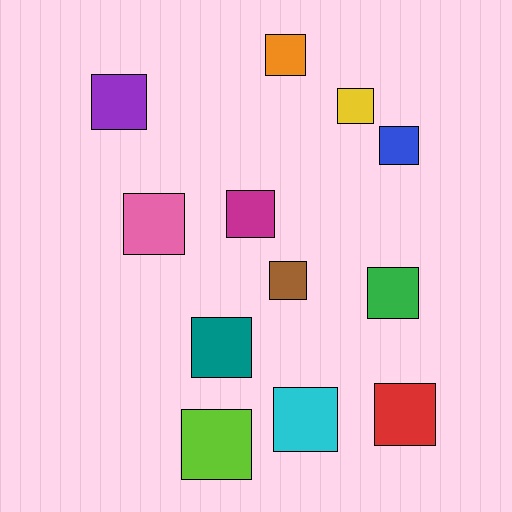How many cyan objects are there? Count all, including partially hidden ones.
There is 1 cyan object.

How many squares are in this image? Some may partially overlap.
There are 12 squares.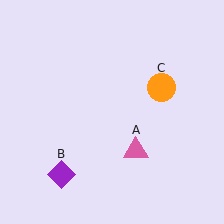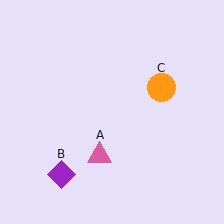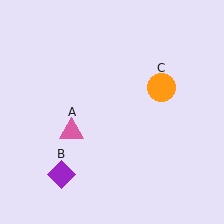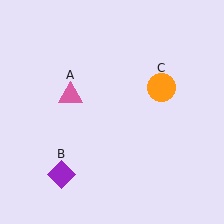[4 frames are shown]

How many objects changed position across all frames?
1 object changed position: pink triangle (object A).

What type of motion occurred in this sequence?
The pink triangle (object A) rotated clockwise around the center of the scene.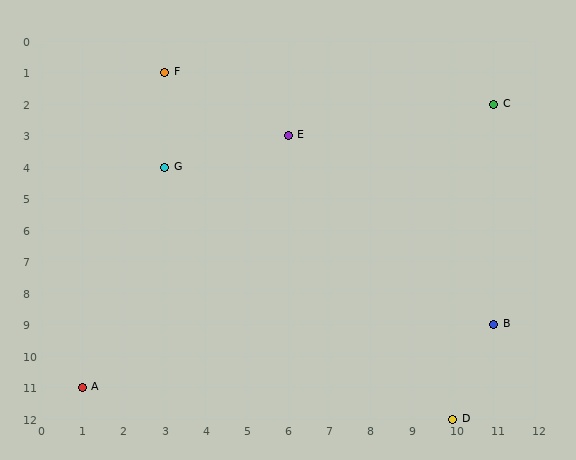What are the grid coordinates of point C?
Point C is at grid coordinates (11, 2).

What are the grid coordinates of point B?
Point B is at grid coordinates (11, 9).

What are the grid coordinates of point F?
Point F is at grid coordinates (3, 1).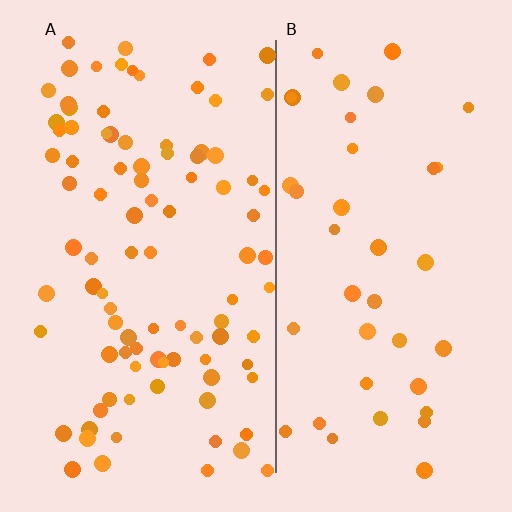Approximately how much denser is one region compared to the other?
Approximately 2.3× — region A over region B.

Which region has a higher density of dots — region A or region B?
A (the left).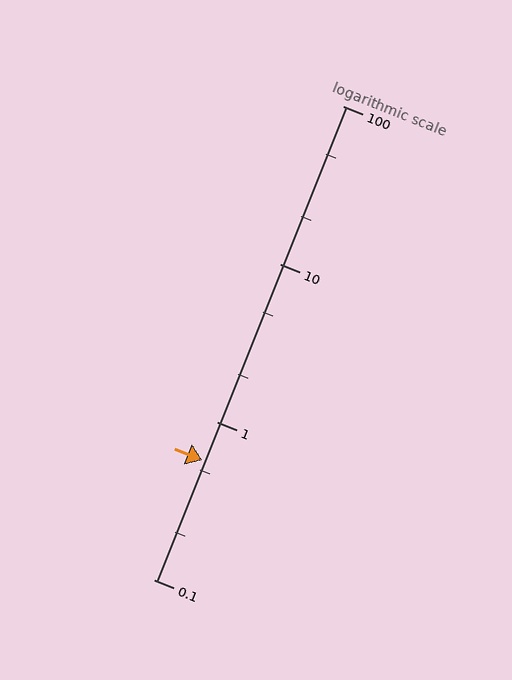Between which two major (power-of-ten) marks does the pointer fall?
The pointer is between 0.1 and 1.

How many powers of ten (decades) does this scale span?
The scale spans 3 decades, from 0.1 to 100.